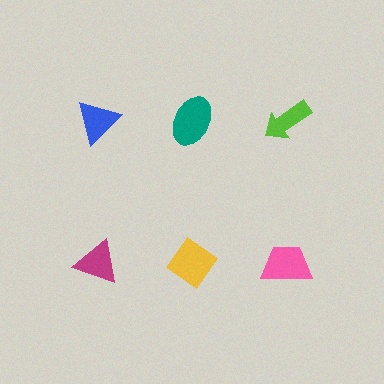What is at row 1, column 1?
A blue triangle.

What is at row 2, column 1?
A magenta triangle.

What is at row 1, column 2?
A teal ellipse.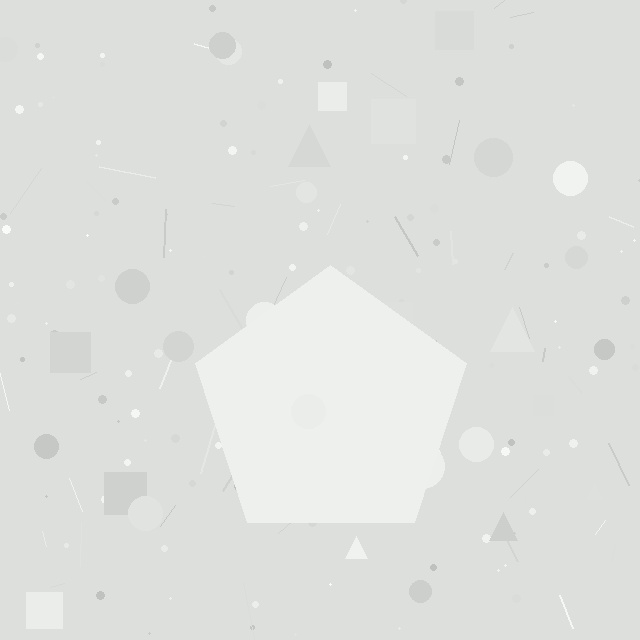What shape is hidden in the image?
A pentagon is hidden in the image.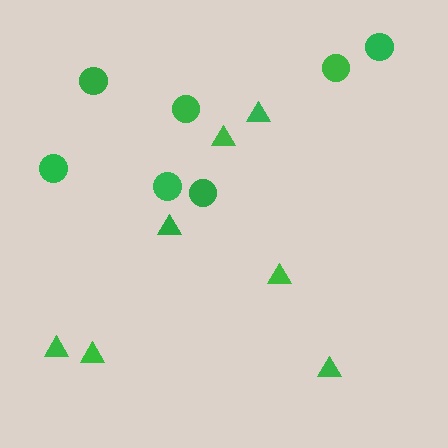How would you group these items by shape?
There are 2 groups: one group of circles (7) and one group of triangles (7).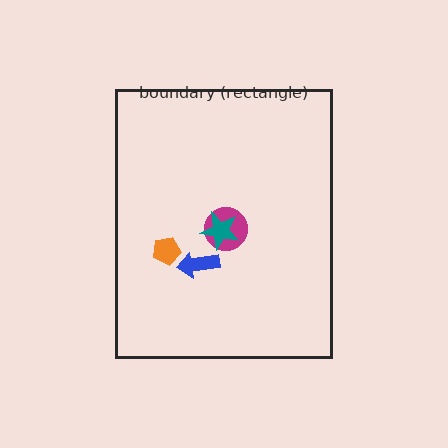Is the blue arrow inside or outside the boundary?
Inside.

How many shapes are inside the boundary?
4 inside, 0 outside.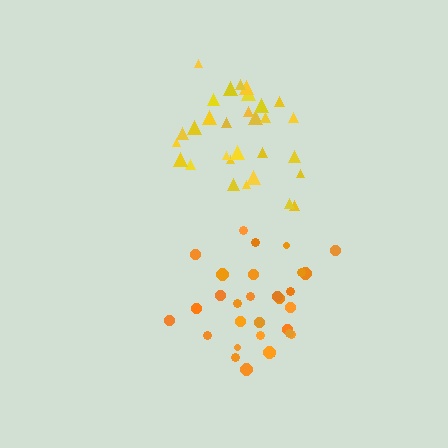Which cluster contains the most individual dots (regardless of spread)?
Yellow (31).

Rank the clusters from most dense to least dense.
yellow, orange.